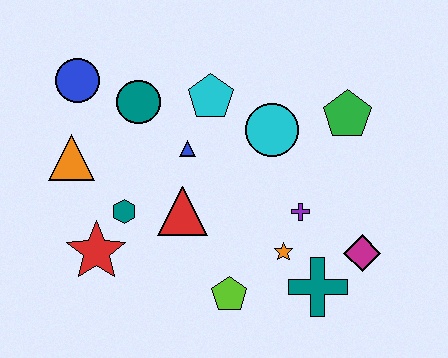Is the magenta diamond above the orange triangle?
No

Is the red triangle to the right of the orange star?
No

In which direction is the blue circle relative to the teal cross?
The blue circle is to the left of the teal cross.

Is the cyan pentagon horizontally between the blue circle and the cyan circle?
Yes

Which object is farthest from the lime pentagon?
The blue circle is farthest from the lime pentagon.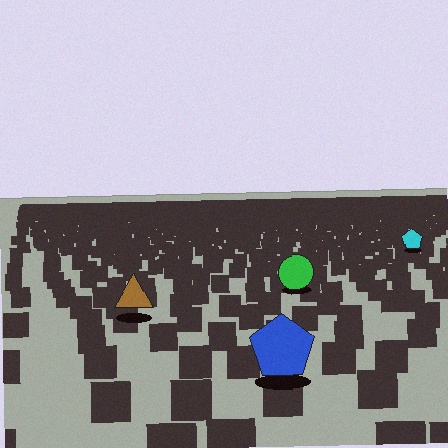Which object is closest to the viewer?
The blue pentagon is closest. The texture marks near it are larger and more spread out.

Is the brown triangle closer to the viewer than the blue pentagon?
No. The blue pentagon is closer — you can tell from the texture gradient: the ground texture is coarser near it.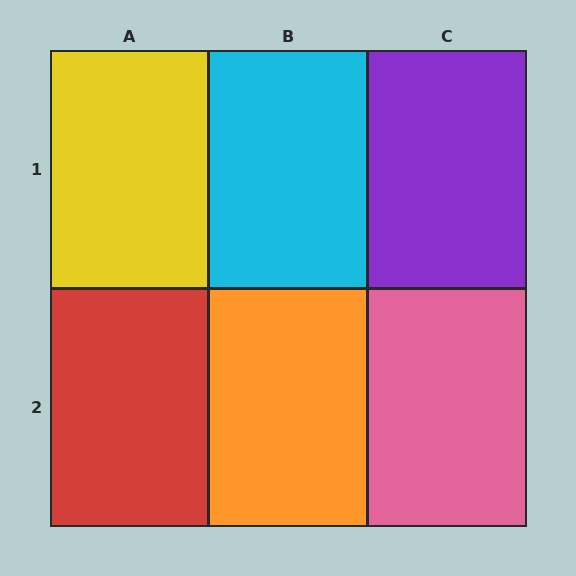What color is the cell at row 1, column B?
Cyan.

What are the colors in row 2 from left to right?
Red, orange, pink.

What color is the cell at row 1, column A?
Yellow.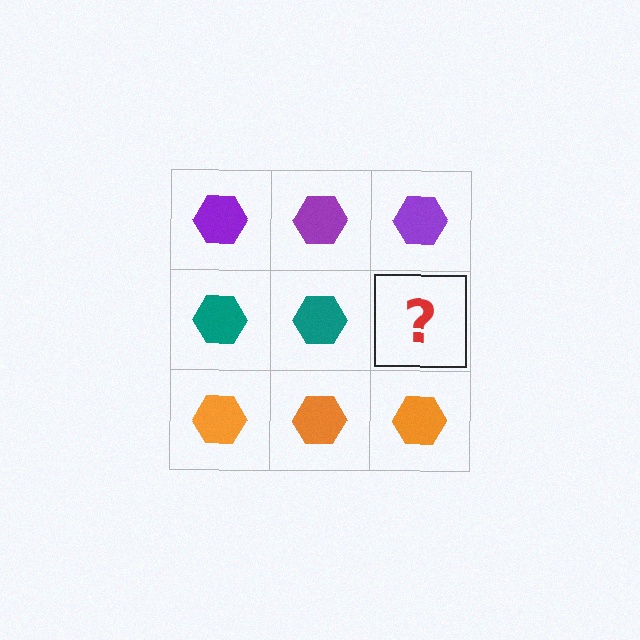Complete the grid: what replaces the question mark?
The question mark should be replaced with a teal hexagon.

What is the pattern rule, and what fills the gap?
The rule is that each row has a consistent color. The gap should be filled with a teal hexagon.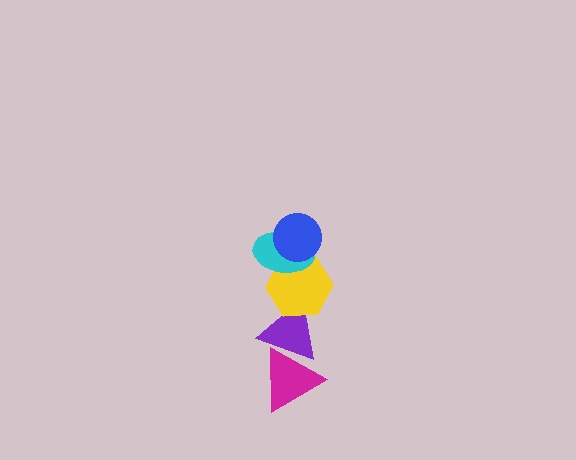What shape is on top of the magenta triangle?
The purple triangle is on top of the magenta triangle.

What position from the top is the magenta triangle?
The magenta triangle is 5th from the top.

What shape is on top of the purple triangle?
The yellow hexagon is on top of the purple triangle.